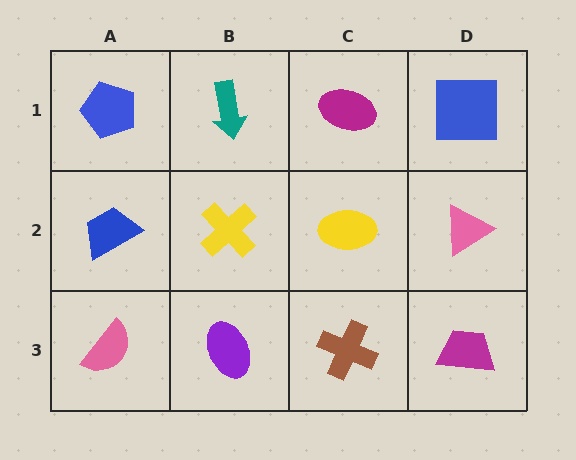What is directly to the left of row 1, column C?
A teal arrow.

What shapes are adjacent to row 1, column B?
A yellow cross (row 2, column B), a blue pentagon (row 1, column A), a magenta ellipse (row 1, column C).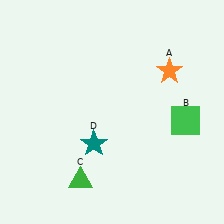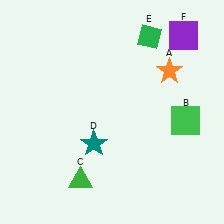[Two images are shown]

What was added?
A green diamond (E), a purple square (F) were added in Image 2.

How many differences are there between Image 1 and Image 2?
There are 2 differences between the two images.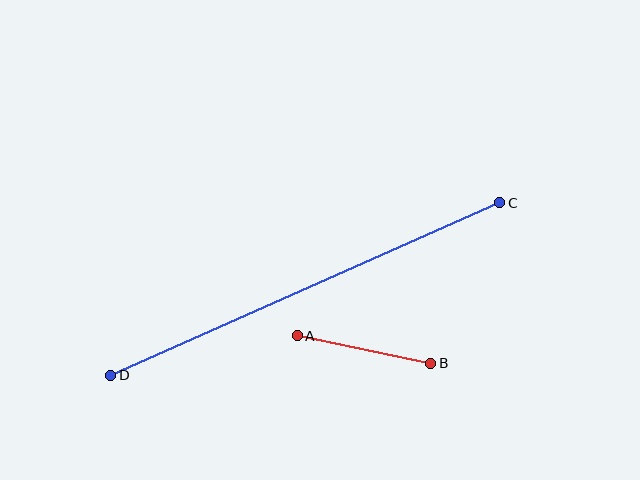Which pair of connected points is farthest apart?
Points C and D are farthest apart.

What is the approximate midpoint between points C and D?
The midpoint is at approximately (305, 289) pixels.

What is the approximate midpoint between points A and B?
The midpoint is at approximately (364, 349) pixels.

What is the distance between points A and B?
The distance is approximately 137 pixels.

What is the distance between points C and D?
The distance is approximately 425 pixels.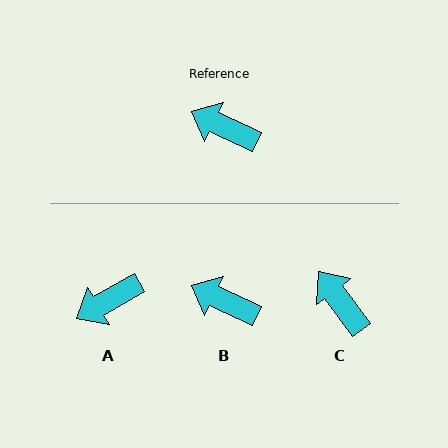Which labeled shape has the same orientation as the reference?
B.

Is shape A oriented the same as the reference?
No, it is off by about 55 degrees.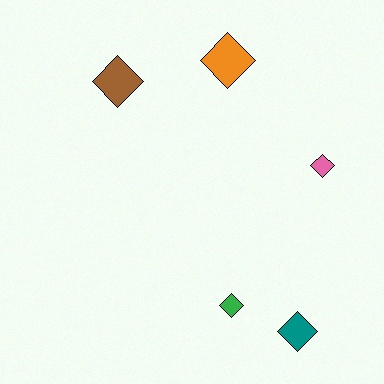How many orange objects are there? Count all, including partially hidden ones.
There is 1 orange object.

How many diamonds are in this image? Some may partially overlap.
There are 5 diamonds.